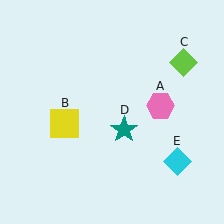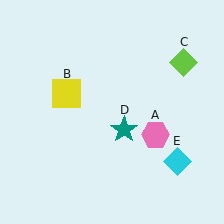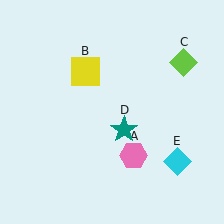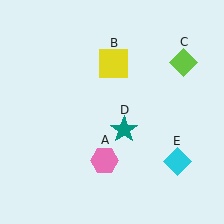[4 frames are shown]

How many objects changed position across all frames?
2 objects changed position: pink hexagon (object A), yellow square (object B).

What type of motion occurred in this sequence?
The pink hexagon (object A), yellow square (object B) rotated clockwise around the center of the scene.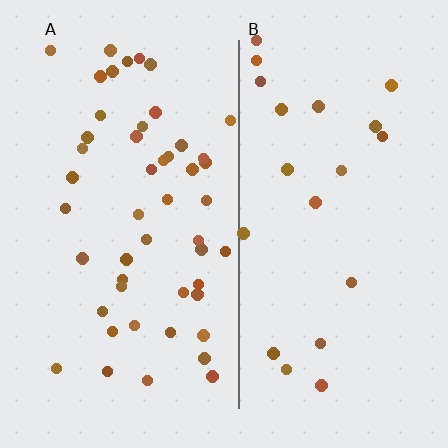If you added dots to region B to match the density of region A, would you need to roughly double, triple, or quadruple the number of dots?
Approximately double.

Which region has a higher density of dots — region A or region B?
A (the left).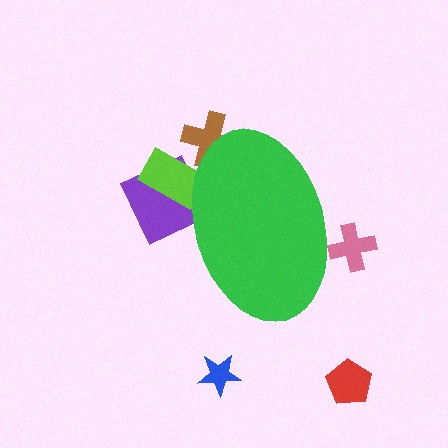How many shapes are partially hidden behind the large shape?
4 shapes are partially hidden.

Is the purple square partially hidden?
Yes, the purple square is partially hidden behind the green ellipse.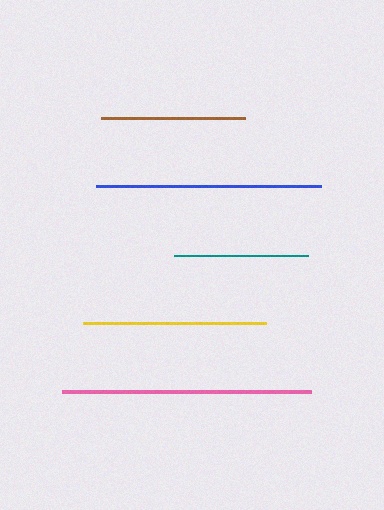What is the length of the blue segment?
The blue segment is approximately 224 pixels long.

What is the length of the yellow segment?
The yellow segment is approximately 183 pixels long.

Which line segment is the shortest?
The teal line is the shortest at approximately 133 pixels.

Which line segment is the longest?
The pink line is the longest at approximately 248 pixels.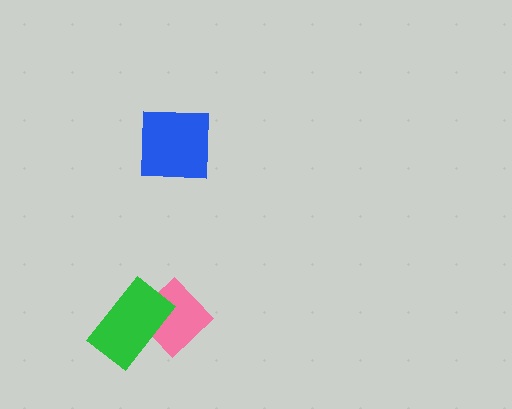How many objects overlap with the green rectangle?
1 object overlaps with the green rectangle.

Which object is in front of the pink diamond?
The green rectangle is in front of the pink diamond.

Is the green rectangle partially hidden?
No, no other shape covers it.